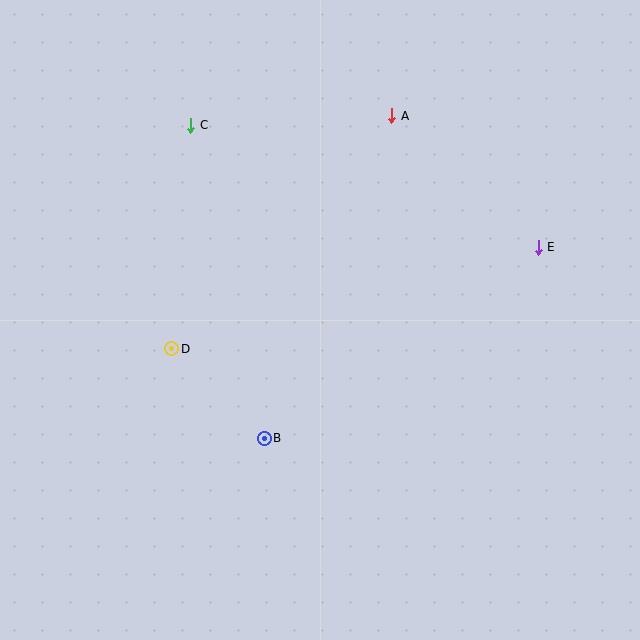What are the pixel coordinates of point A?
Point A is at (392, 116).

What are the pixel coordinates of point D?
Point D is at (172, 349).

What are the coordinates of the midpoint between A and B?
The midpoint between A and B is at (328, 277).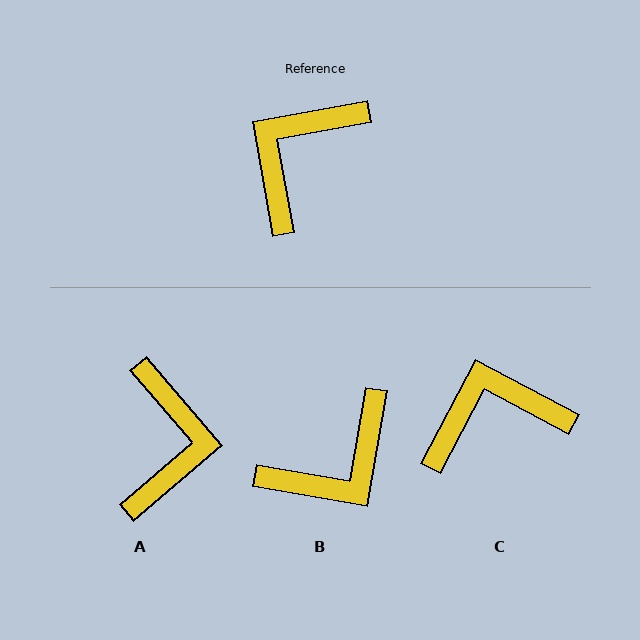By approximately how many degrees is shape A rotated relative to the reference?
Approximately 150 degrees clockwise.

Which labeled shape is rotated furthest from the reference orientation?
B, about 160 degrees away.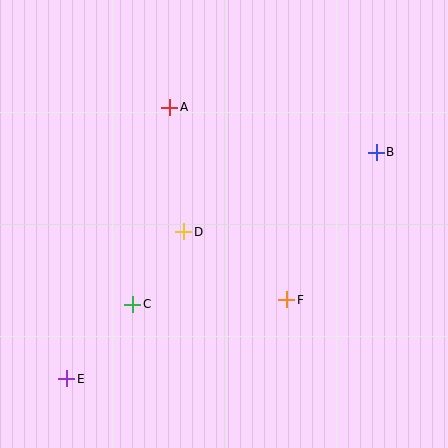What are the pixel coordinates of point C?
Point C is at (133, 304).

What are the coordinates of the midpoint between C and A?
The midpoint between C and A is at (151, 206).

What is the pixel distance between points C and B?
The distance between C and B is 287 pixels.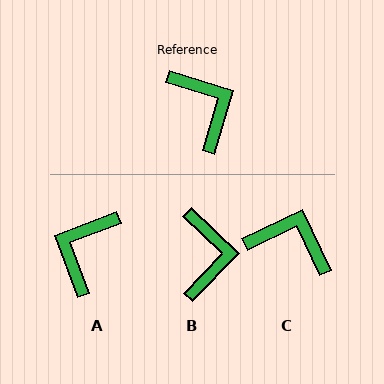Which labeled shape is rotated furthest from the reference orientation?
A, about 128 degrees away.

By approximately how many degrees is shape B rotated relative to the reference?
Approximately 27 degrees clockwise.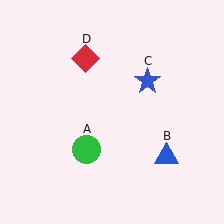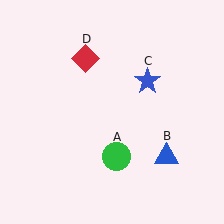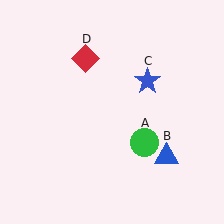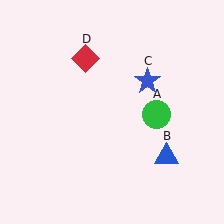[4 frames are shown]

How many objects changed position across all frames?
1 object changed position: green circle (object A).